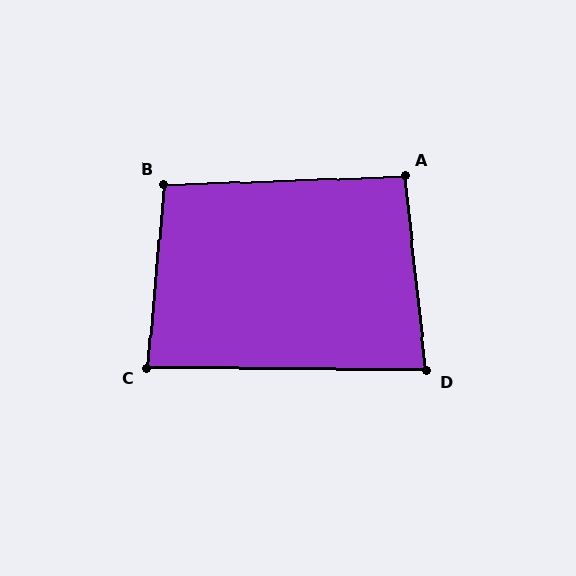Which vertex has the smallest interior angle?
D, at approximately 83 degrees.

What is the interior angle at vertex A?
Approximately 94 degrees (approximately right).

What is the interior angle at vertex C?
Approximately 86 degrees (approximately right).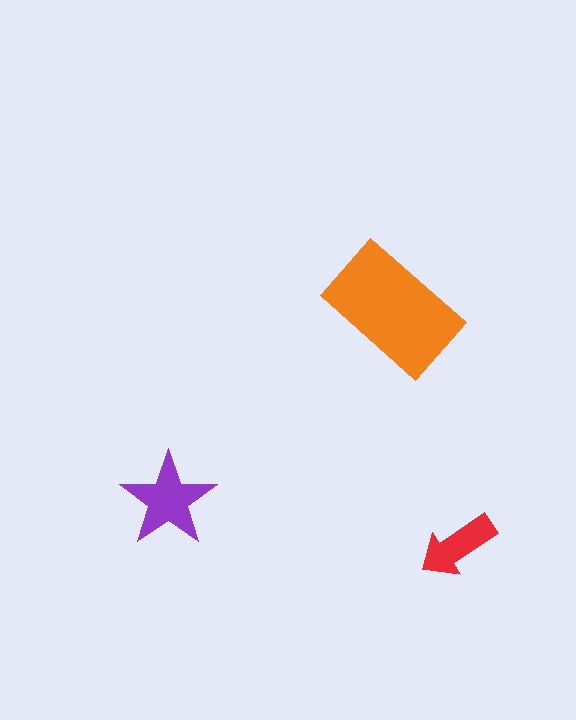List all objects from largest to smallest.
The orange rectangle, the purple star, the red arrow.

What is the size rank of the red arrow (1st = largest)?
3rd.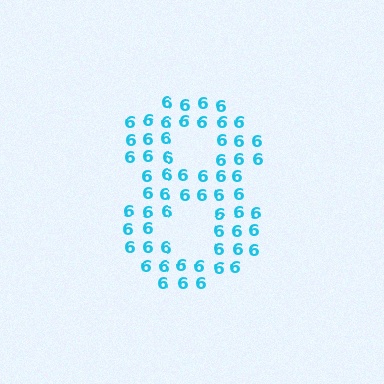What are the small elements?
The small elements are digit 6's.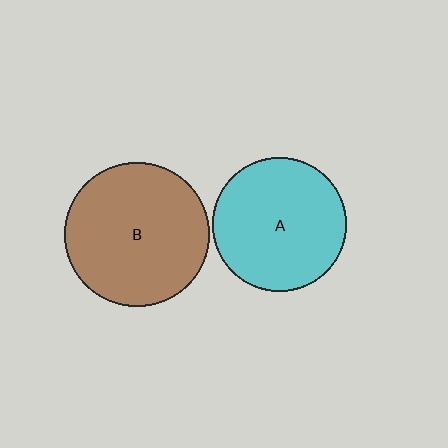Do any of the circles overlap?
No, none of the circles overlap.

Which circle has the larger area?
Circle B (brown).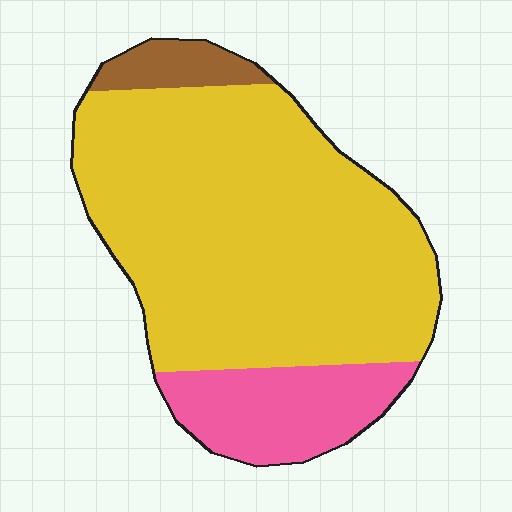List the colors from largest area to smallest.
From largest to smallest: yellow, pink, brown.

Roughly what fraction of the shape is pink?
Pink covers 18% of the shape.